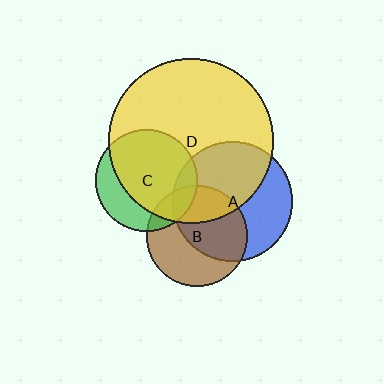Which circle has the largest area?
Circle D (yellow).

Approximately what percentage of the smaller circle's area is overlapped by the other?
Approximately 55%.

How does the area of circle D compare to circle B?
Approximately 2.7 times.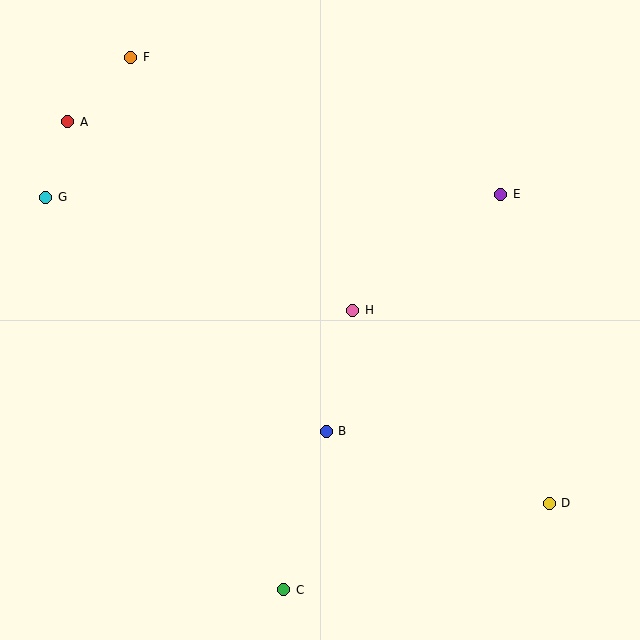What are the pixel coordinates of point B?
Point B is at (326, 431).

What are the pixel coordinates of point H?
Point H is at (353, 310).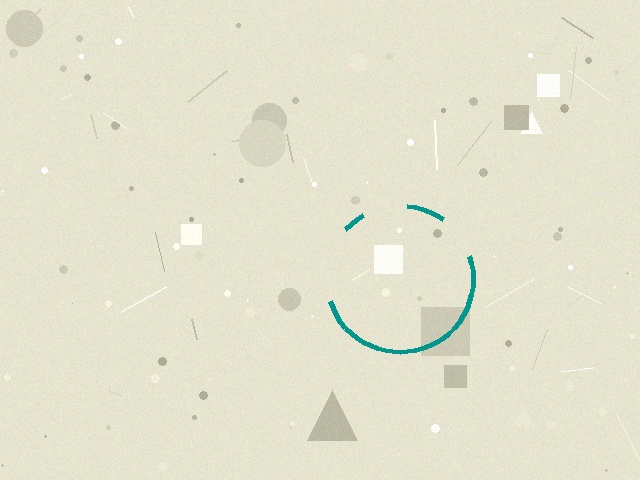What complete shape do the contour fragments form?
The contour fragments form a circle.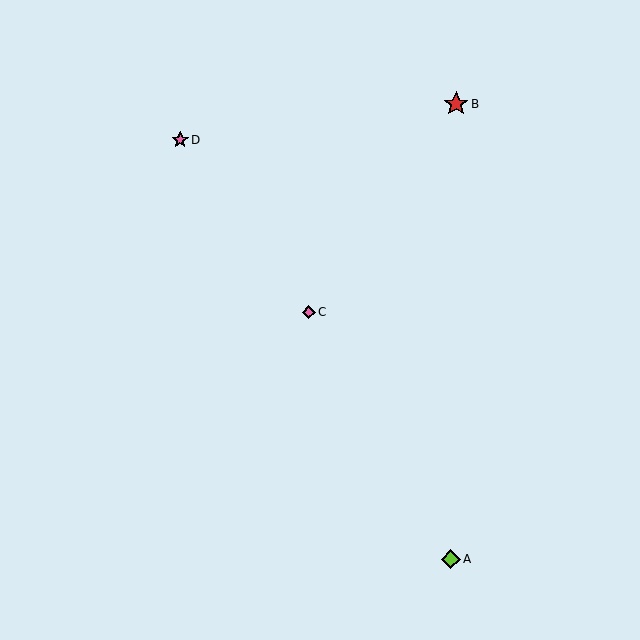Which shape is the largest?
The red star (labeled B) is the largest.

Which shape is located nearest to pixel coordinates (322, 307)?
The pink diamond (labeled C) at (309, 312) is nearest to that location.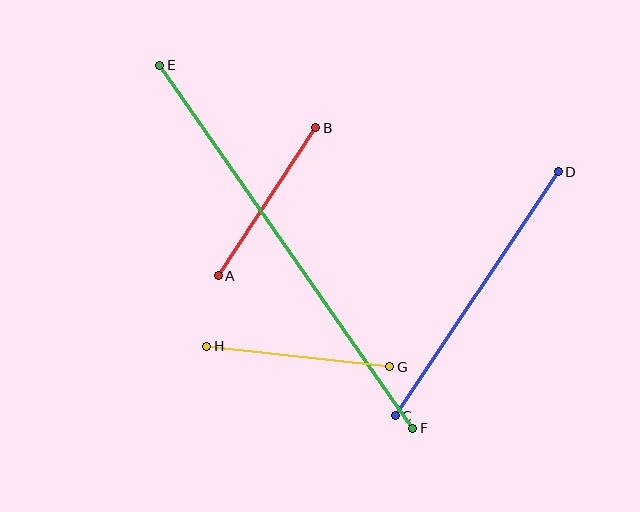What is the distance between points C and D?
The distance is approximately 294 pixels.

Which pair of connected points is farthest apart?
Points E and F are farthest apart.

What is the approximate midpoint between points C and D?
The midpoint is at approximately (477, 294) pixels.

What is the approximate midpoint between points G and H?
The midpoint is at approximately (298, 356) pixels.